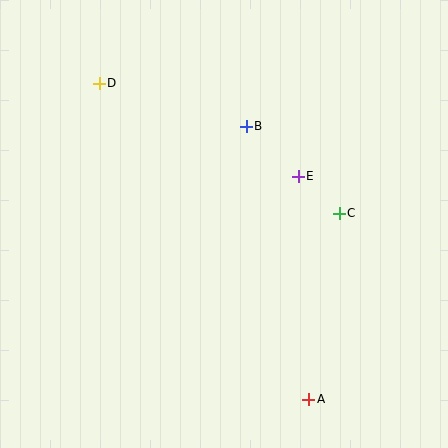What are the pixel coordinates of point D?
Point D is at (99, 83).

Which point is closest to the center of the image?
Point E at (298, 176) is closest to the center.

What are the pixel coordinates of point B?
Point B is at (246, 126).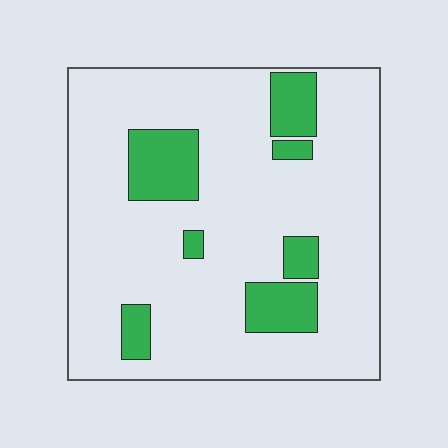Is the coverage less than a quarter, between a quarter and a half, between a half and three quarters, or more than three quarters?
Less than a quarter.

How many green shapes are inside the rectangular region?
7.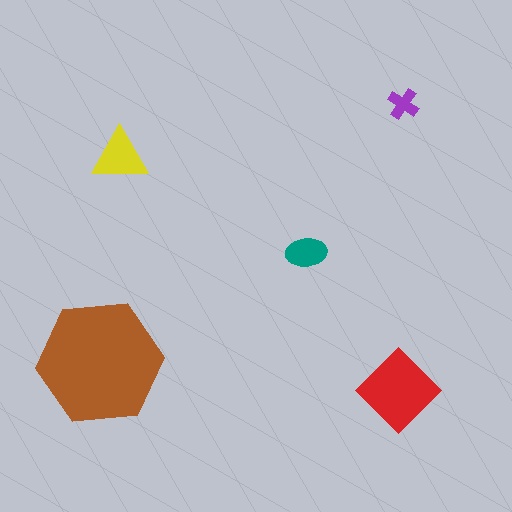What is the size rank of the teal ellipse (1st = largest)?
4th.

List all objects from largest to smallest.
The brown hexagon, the red diamond, the yellow triangle, the teal ellipse, the purple cross.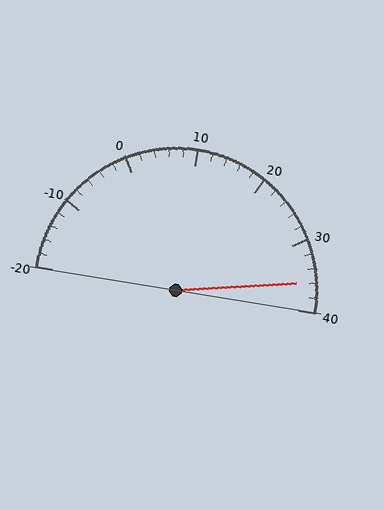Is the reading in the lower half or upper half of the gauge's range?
The reading is in the upper half of the range (-20 to 40).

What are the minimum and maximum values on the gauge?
The gauge ranges from -20 to 40.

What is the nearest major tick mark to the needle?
The nearest major tick mark is 40.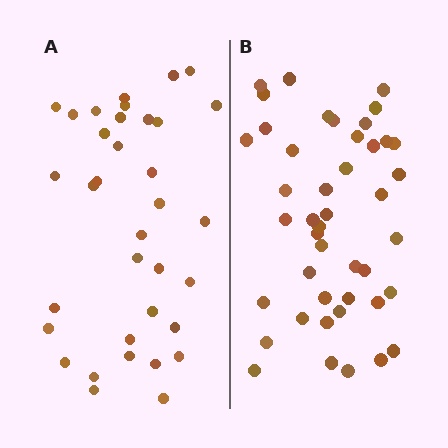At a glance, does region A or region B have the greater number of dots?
Region B (the right region) has more dots.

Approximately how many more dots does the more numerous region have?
Region B has roughly 8 or so more dots than region A.